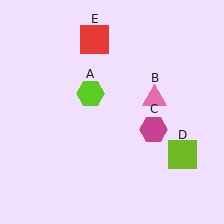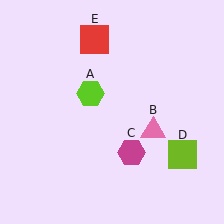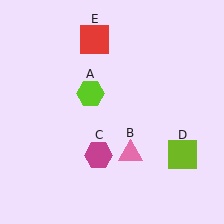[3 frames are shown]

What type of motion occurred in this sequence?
The pink triangle (object B), magenta hexagon (object C) rotated clockwise around the center of the scene.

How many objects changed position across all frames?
2 objects changed position: pink triangle (object B), magenta hexagon (object C).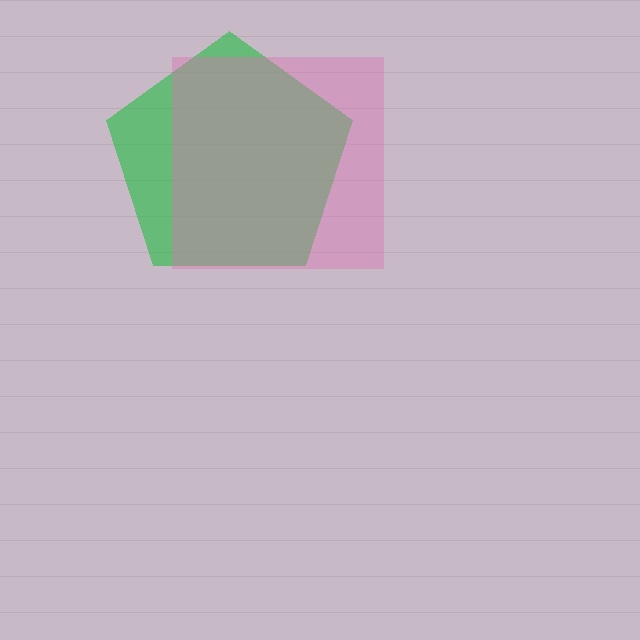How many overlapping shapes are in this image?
There are 2 overlapping shapes in the image.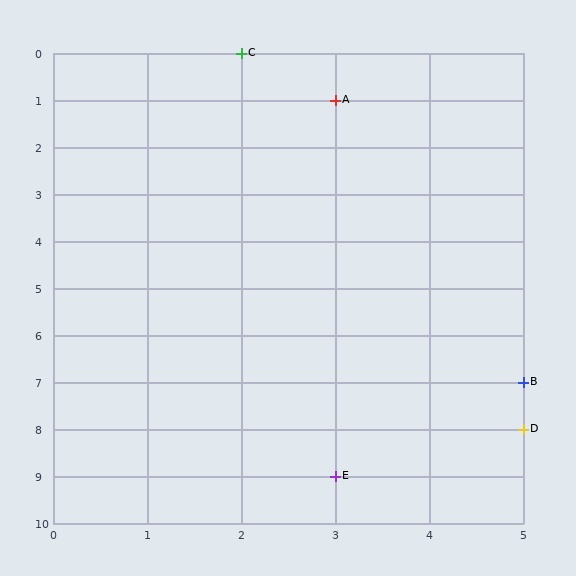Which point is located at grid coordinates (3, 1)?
Point A is at (3, 1).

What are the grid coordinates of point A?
Point A is at grid coordinates (3, 1).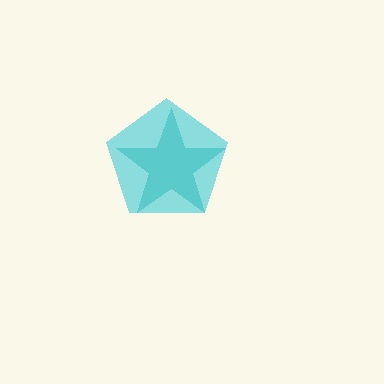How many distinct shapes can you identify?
There are 2 distinct shapes: a teal star, a cyan pentagon.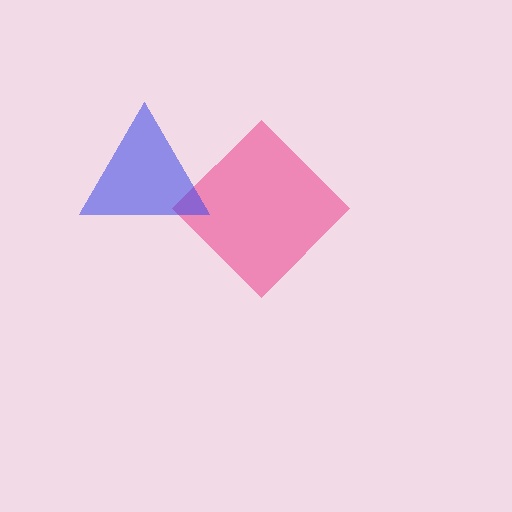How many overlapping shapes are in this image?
There are 2 overlapping shapes in the image.